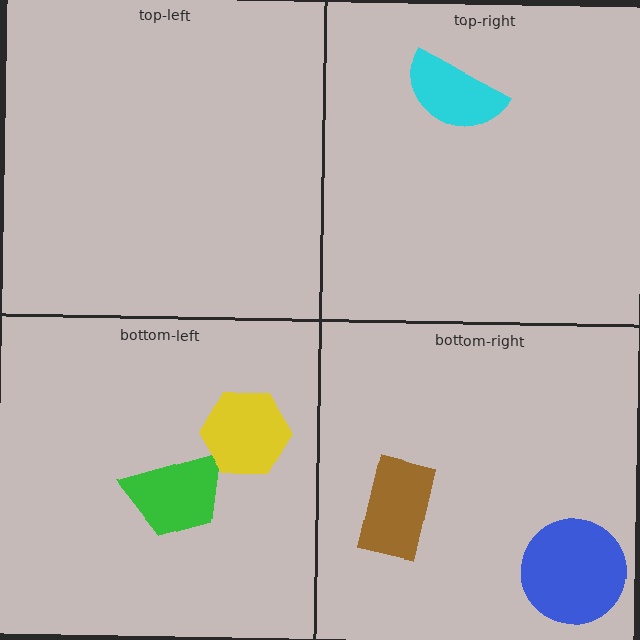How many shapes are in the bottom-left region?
2.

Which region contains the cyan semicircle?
The top-right region.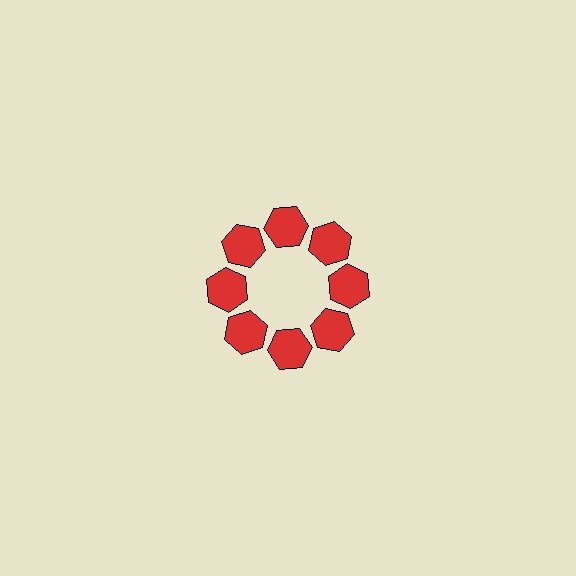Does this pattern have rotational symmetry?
Yes, this pattern has 8-fold rotational symmetry. It looks the same after rotating 45 degrees around the center.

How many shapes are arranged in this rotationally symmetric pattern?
There are 8 shapes, arranged in 8 groups of 1.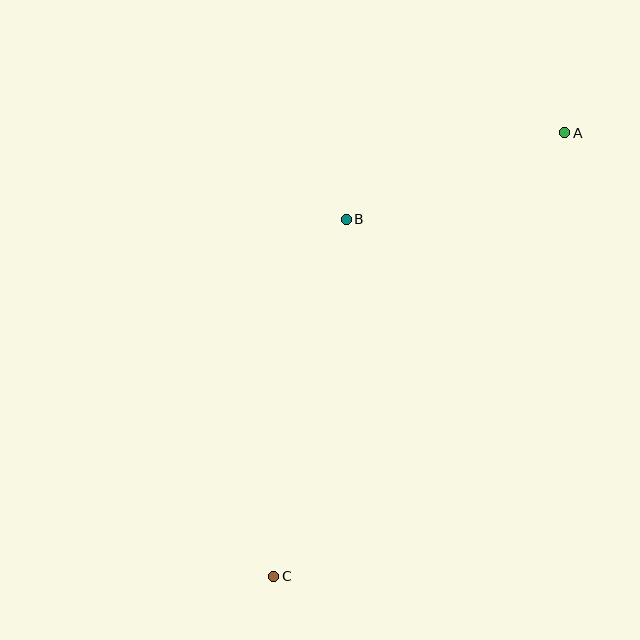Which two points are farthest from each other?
Points A and C are farthest from each other.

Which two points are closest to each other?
Points A and B are closest to each other.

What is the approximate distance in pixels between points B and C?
The distance between B and C is approximately 364 pixels.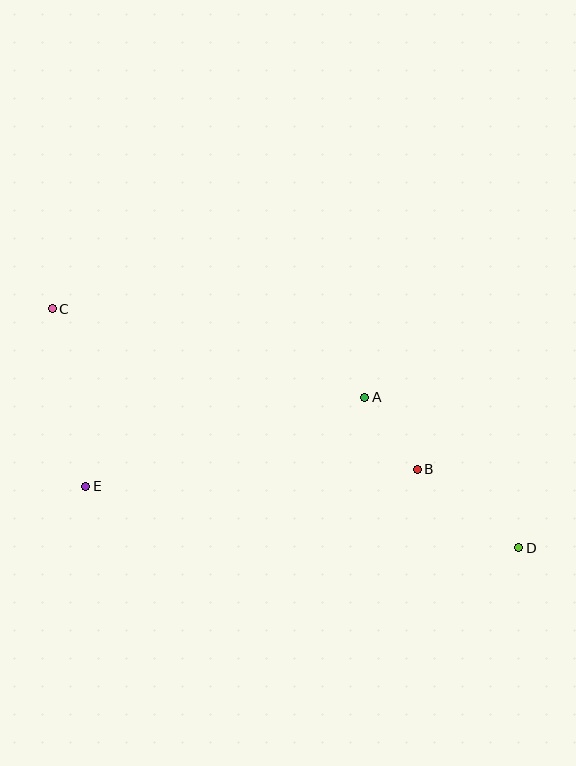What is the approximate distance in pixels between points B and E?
The distance between B and E is approximately 332 pixels.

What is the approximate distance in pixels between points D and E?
The distance between D and E is approximately 437 pixels.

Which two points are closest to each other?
Points A and B are closest to each other.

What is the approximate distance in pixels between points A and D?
The distance between A and D is approximately 215 pixels.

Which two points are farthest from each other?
Points C and D are farthest from each other.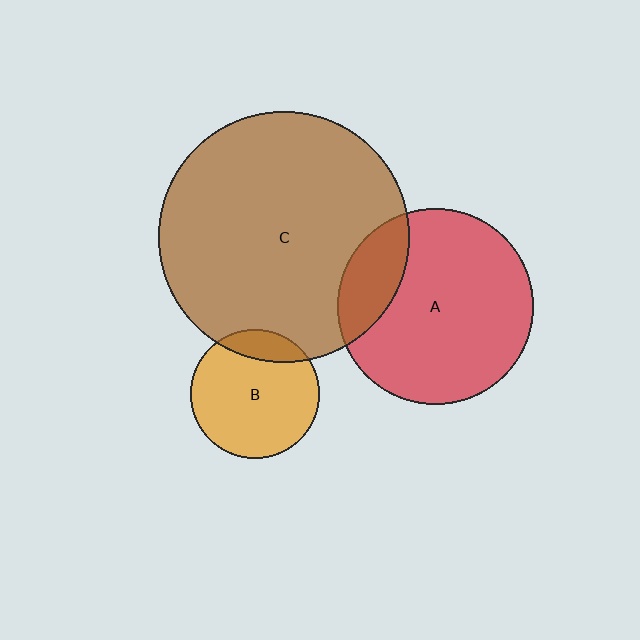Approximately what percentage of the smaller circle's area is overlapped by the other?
Approximately 20%.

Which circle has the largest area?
Circle C (brown).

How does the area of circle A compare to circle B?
Approximately 2.3 times.